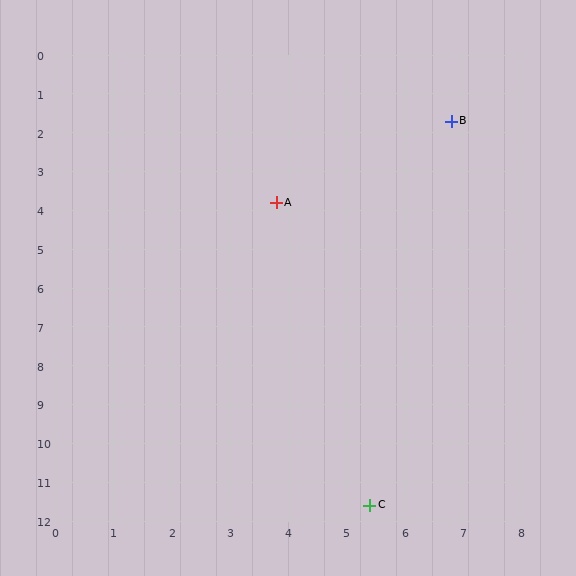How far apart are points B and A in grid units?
Points B and A are about 3.7 grid units apart.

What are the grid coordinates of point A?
Point A is at approximately (3.8, 3.8).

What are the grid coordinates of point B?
Point B is at approximately (6.8, 1.7).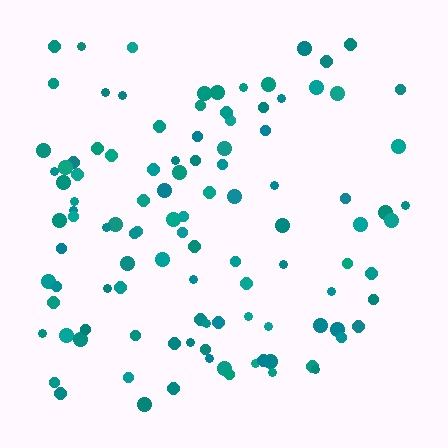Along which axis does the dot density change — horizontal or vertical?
Horizontal.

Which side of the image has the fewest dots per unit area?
The right.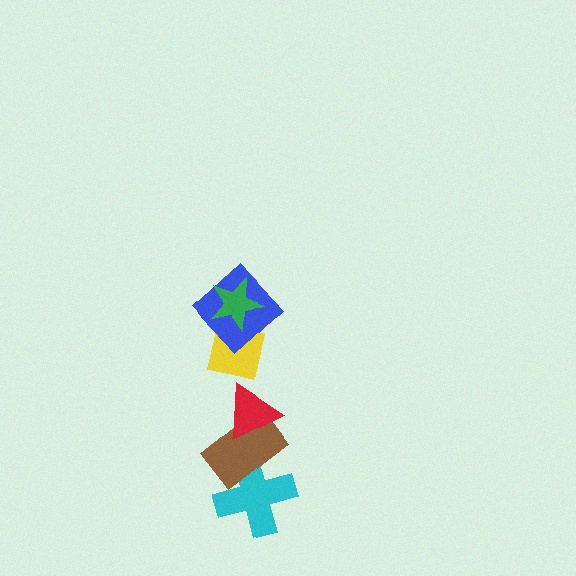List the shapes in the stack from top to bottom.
From top to bottom: the green star, the blue diamond, the yellow square, the red triangle, the brown rectangle, the cyan cross.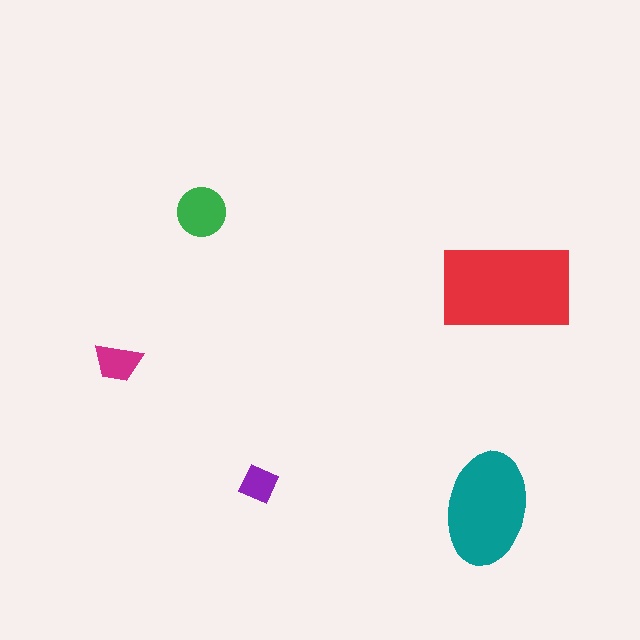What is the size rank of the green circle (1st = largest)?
3rd.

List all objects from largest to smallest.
The red rectangle, the teal ellipse, the green circle, the magenta trapezoid, the purple square.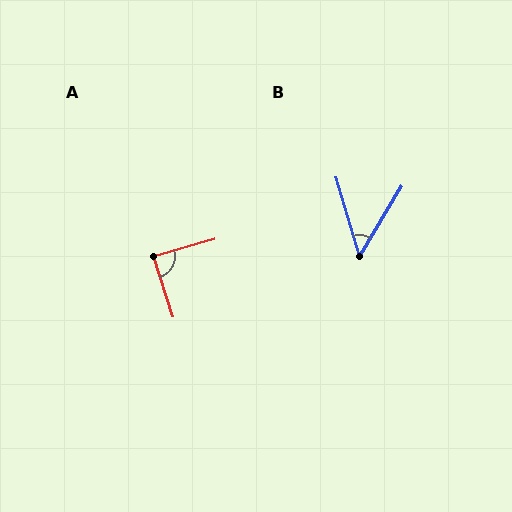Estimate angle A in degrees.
Approximately 88 degrees.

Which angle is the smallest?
B, at approximately 48 degrees.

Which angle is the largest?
A, at approximately 88 degrees.